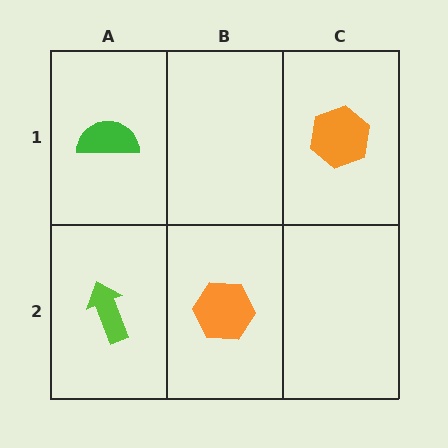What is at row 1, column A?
A green semicircle.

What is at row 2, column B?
An orange hexagon.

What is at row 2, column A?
A lime arrow.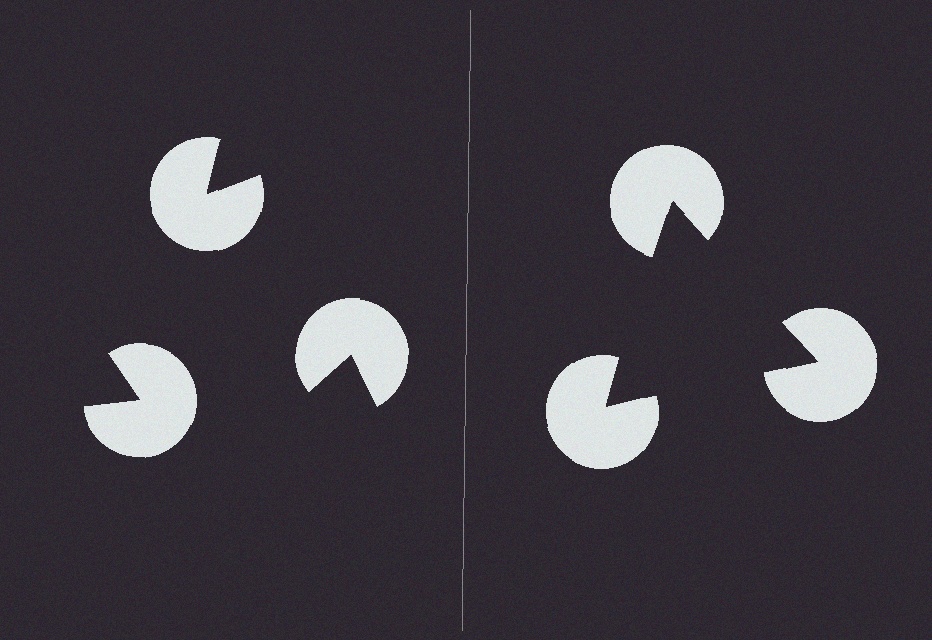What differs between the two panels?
The pac-man discs are positioned identically on both sides; only the wedge orientations differ. On the right they align to a triangle; on the left they are misaligned.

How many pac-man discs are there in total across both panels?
6 — 3 on each side.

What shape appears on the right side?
An illusory triangle.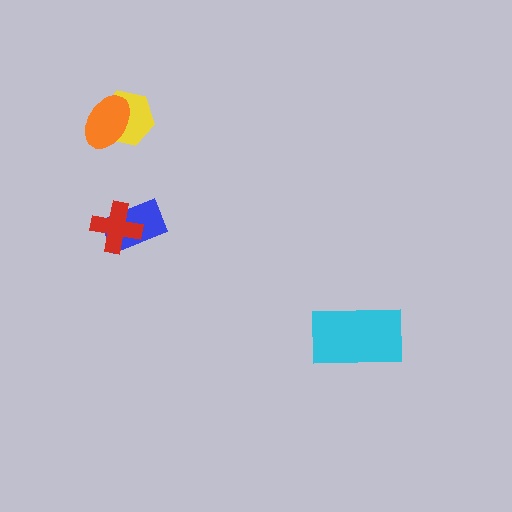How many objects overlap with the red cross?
1 object overlaps with the red cross.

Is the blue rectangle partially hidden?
Yes, it is partially covered by another shape.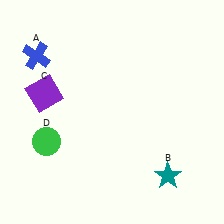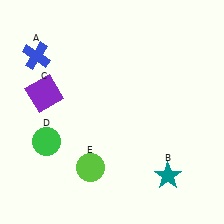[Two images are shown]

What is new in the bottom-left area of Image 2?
A lime circle (E) was added in the bottom-left area of Image 2.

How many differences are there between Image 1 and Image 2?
There is 1 difference between the two images.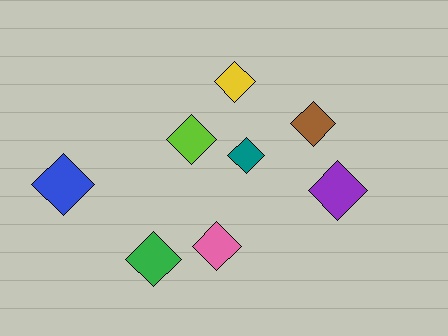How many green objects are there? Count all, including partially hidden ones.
There is 1 green object.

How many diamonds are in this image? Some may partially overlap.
There are 8 diamonds.